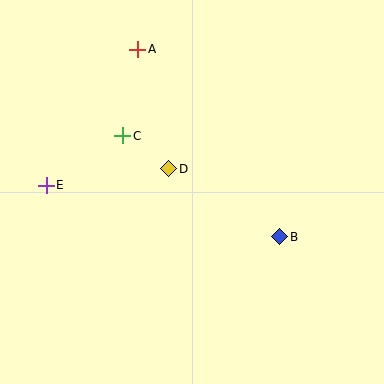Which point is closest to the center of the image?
Point D at (169, 169) is closest to the center.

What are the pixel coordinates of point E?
Point E is at (46, 185).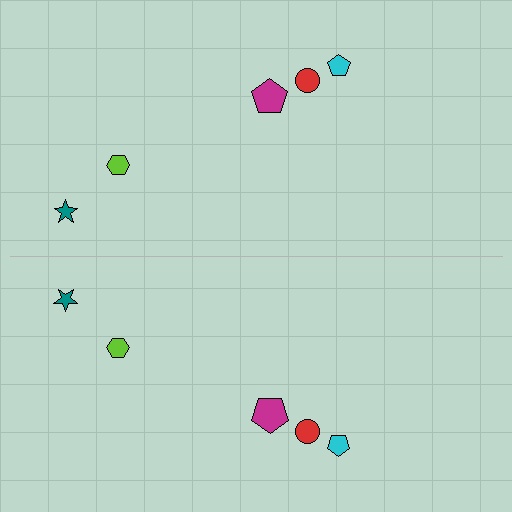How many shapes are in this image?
There are 10 shapes in this image.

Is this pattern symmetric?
Yes, this pattern has bilateral (reflection) symmetry.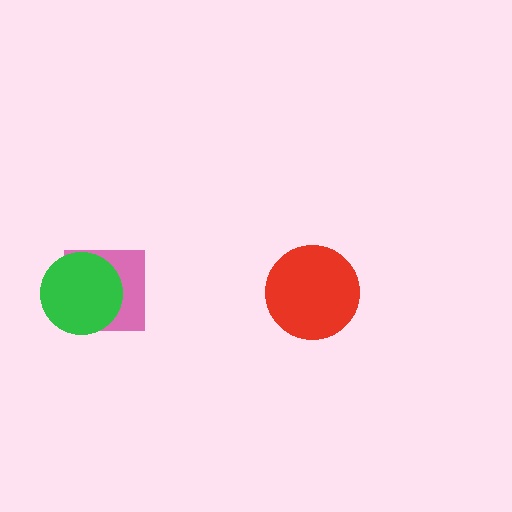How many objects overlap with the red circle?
0 objects overlap with the red circle.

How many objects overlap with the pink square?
1 object overlaps with the pink square.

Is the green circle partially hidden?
No, no other shape covers it.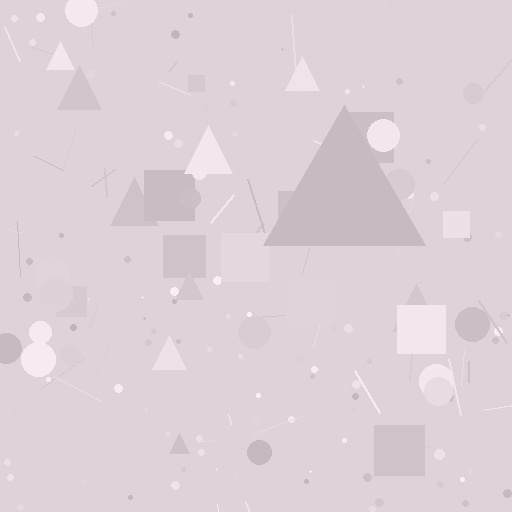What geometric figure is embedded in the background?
A triangle is embedded in the background.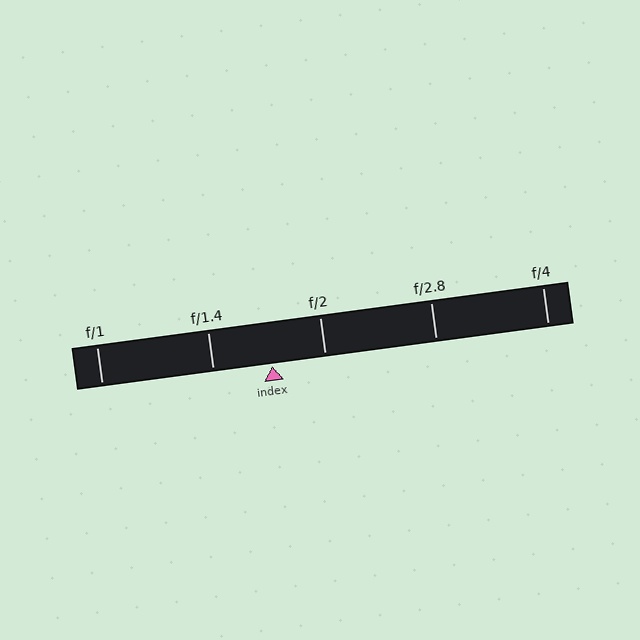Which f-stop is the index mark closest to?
The index mark is closest to f/2.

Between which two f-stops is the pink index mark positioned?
The index mark is between f/1.4 and f/2.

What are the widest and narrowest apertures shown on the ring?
The widest aperture shown is f/1 and the narrowest is f/4.